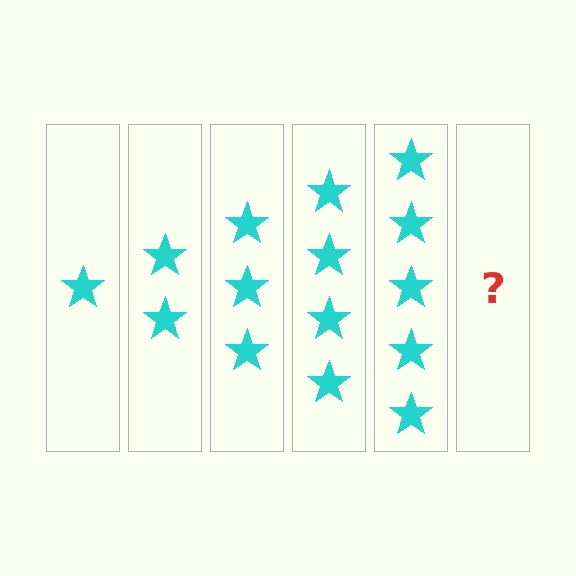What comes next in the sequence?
The next element should be 6 stars.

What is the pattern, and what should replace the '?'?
The pattern is that each step adds one more star. The '?' should be 6 stars.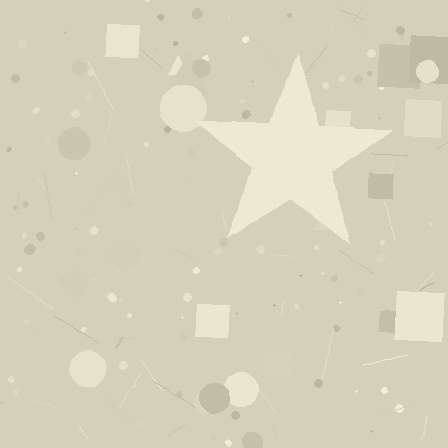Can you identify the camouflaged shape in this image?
The camouflaged shape is a star.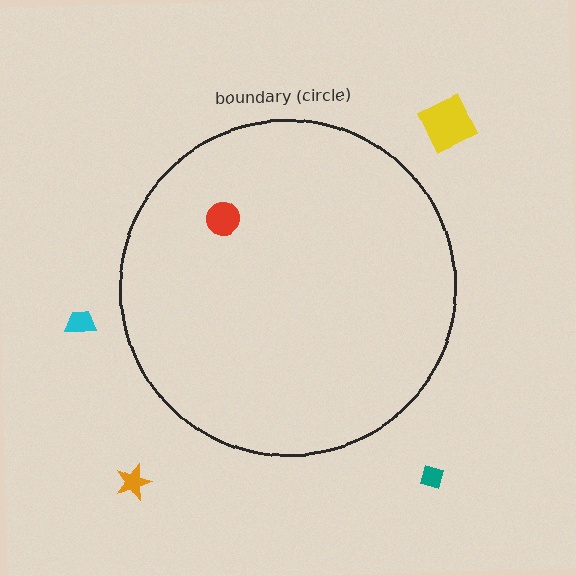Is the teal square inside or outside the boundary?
Outside.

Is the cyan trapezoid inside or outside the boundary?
Outside.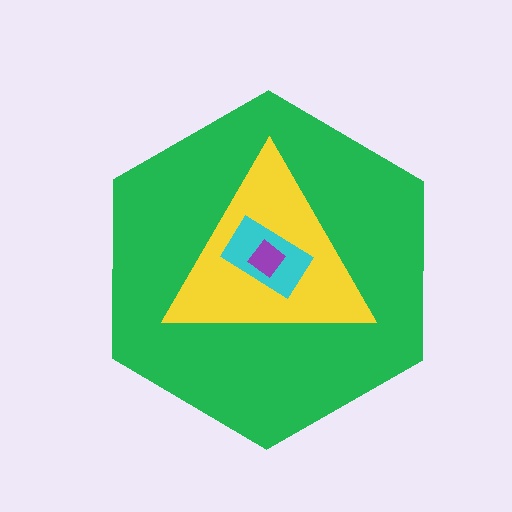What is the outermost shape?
The green hexagon.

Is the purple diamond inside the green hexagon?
Yes.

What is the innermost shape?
The purple diamond.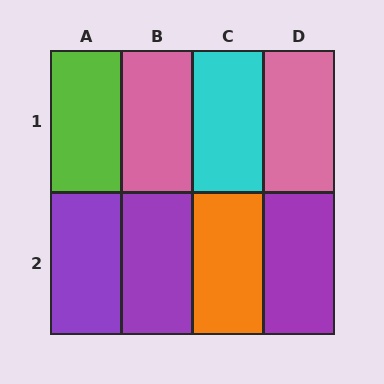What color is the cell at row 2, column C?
Orange.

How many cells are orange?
1 cell is orange.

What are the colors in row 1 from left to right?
Lime, pink, cyan, pink.